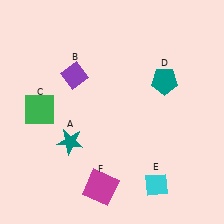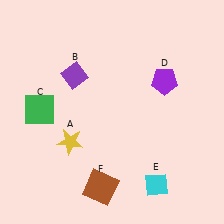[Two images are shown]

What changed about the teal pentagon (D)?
In Image 1, D is teal. In Image 2, it changed to purple.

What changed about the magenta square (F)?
In Image 1, F is magenta. In Image 2, it changed to brown.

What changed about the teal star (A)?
In Image 1, A is teal. In Image 2, it changed to yellow.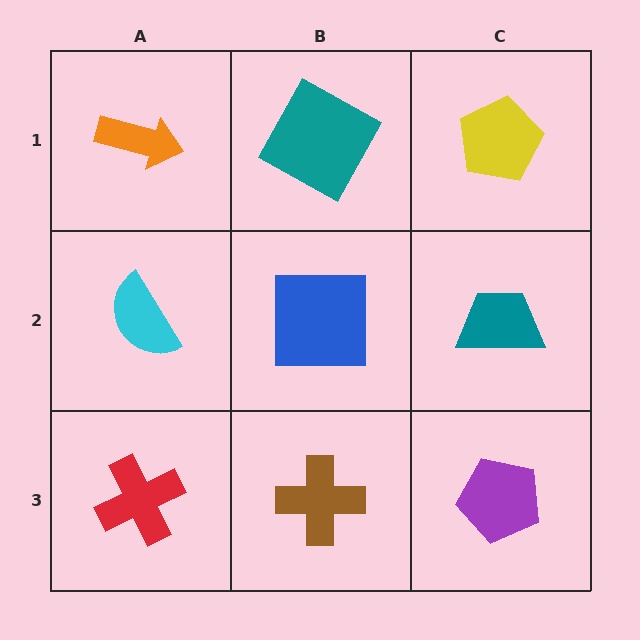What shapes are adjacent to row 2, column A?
An orange arrow (row 1, column A), a red cross (row 3, column A), a blue square (row 2, column B).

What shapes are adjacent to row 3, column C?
A teal trapezoid (row 2, column C), a brown cross (row 3, column B).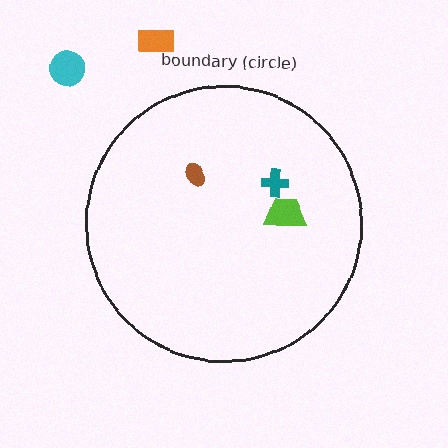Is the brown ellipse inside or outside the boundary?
Inside.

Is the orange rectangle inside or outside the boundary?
Outside.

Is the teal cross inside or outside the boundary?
Inside.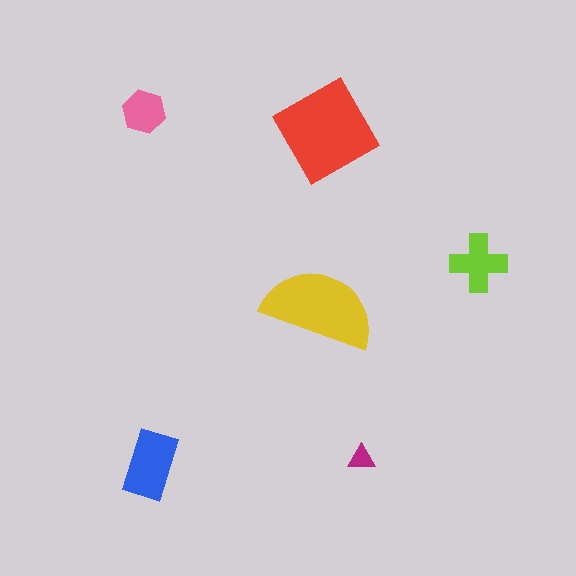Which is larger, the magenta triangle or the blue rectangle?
The blue rectangle.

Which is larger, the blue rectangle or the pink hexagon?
The blue rectangle.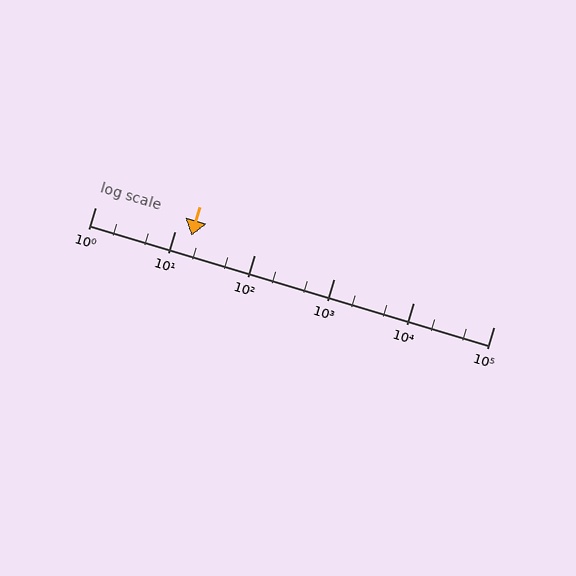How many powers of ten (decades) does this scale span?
The scale spans 5 decades, from 1 to 100000.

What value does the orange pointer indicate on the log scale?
The pointer indicates approximately 16.